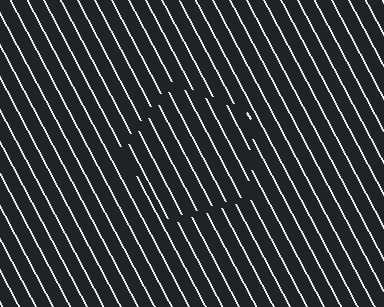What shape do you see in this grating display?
An illusory pentagon. The interior of the shape contains the same grating, shifted by half a period — the contour is defined by the phase discontinuity where line-ends from the inner and outer gratings abut.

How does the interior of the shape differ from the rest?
The interior of the shape contains the same grating, shifted by half a period — the contour is defined by the phase discontinuity where line-ends from the inner and outer gratings abut.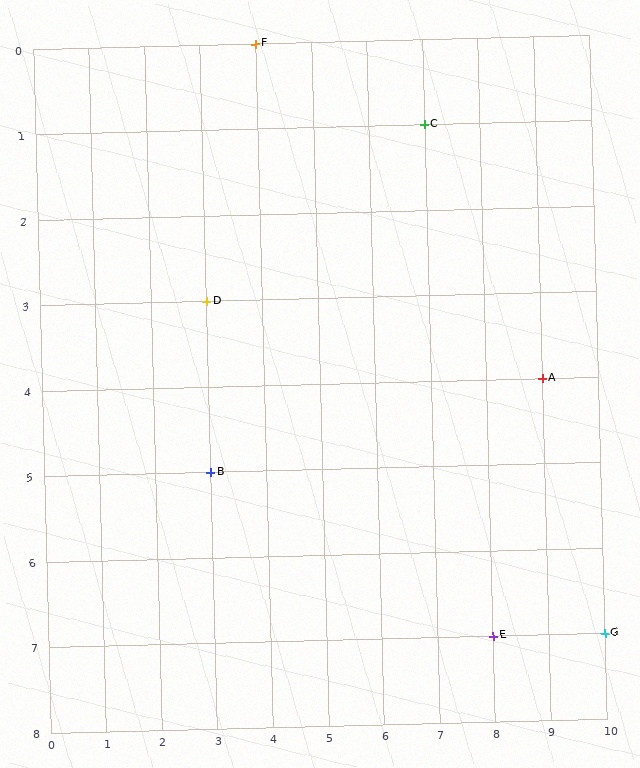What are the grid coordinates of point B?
Point B is at grid coordinates (3, 5).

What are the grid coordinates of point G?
Point G is at grid coordinates (10, 7).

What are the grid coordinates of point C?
Point C is at grid coordinates (7, 1).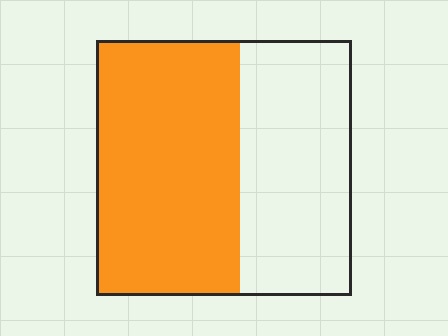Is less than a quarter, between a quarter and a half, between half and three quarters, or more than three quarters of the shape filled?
Between half and three quarters.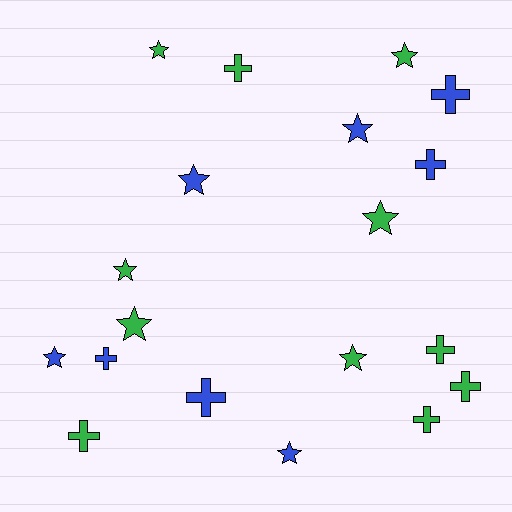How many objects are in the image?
There are 19 objects.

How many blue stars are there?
There are 4 blue stars.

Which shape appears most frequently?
Star, with 10 objects.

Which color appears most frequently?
Green, with 11 objects.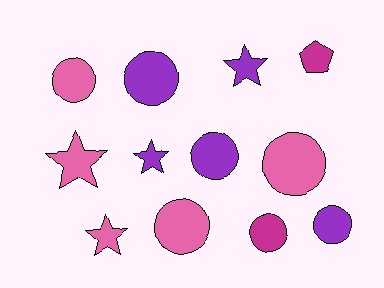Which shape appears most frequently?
Circle, with 7 objects.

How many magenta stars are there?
There are no magenta stars.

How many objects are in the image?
There are 12 objects.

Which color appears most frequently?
Pink, with 5 objects.